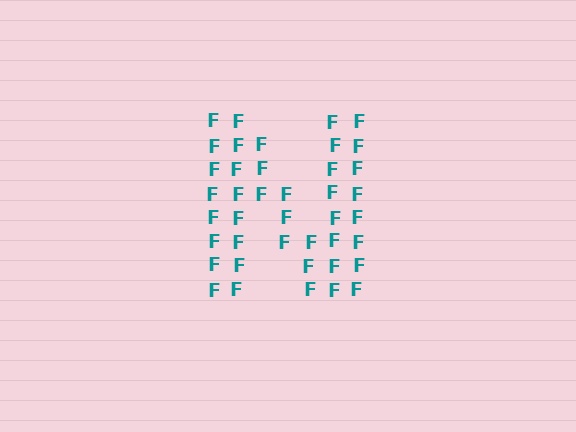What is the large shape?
The large shape is the letter N.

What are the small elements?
The small elements are letter F's.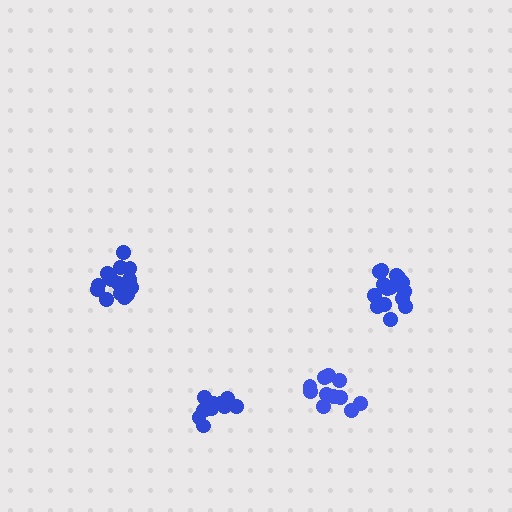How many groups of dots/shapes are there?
There are 4 groups.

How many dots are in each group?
Group 1: 14 dots, Group 2: 12 dots, Group 3: 16 dots, Group 4: 11 dots (53 total).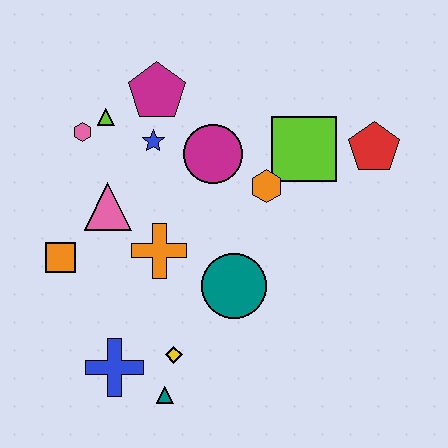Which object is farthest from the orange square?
The red pentagon is farthest from the orange square.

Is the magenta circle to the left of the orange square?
No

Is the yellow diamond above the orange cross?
No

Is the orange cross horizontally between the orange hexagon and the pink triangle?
Yes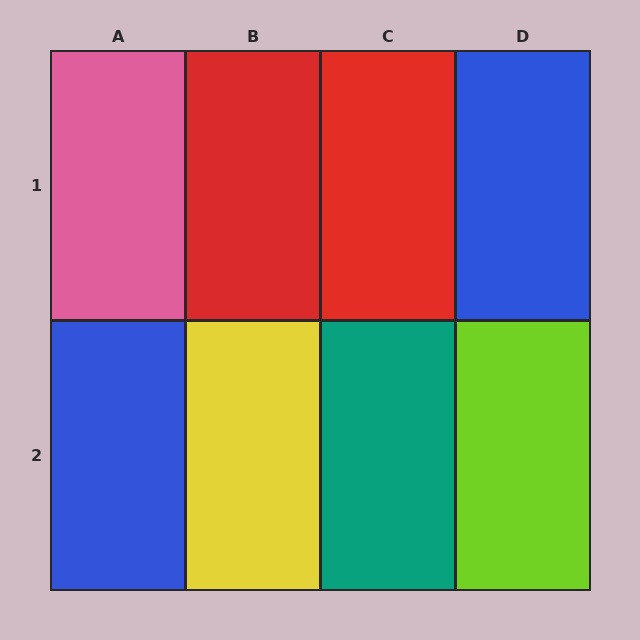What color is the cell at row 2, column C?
Teal.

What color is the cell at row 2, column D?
Lime.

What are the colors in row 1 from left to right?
Pink, red, red, blue.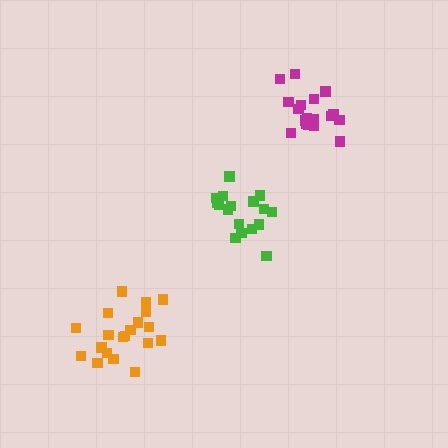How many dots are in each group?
Group 1: 17 dots, Group 2: 18 dots, Group 3: 20 dots (55 total).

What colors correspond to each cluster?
The clusters are colored: green, magenta, orange.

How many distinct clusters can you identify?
There are 3 distinct clusters.